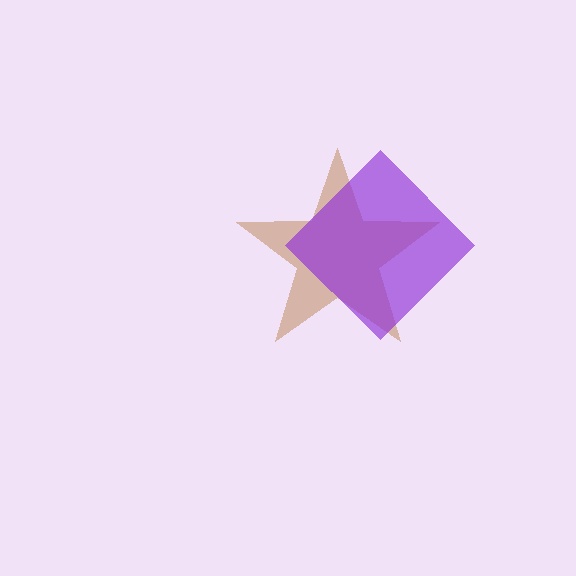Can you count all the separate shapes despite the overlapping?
Yes, there are 2 separate shapes.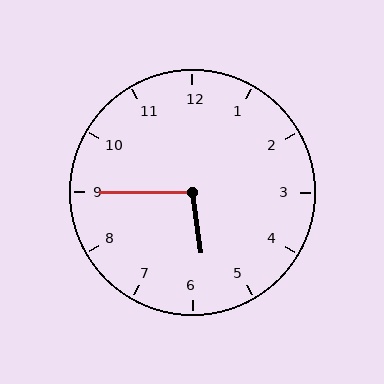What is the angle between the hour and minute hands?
Approximately 98 degrees.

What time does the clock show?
5:45.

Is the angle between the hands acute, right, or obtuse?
It is obtuse.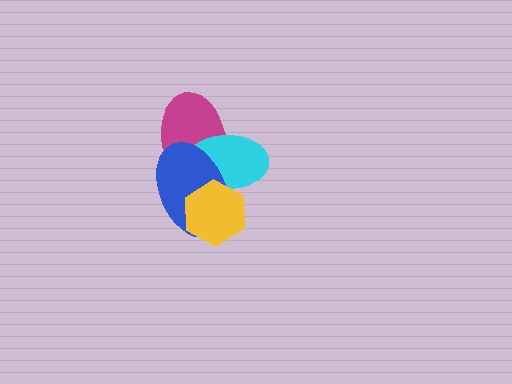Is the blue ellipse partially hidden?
Yes, it is partially covered by another shape.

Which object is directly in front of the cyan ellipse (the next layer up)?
The blue ellipse is directly in front of the cyan ellipse.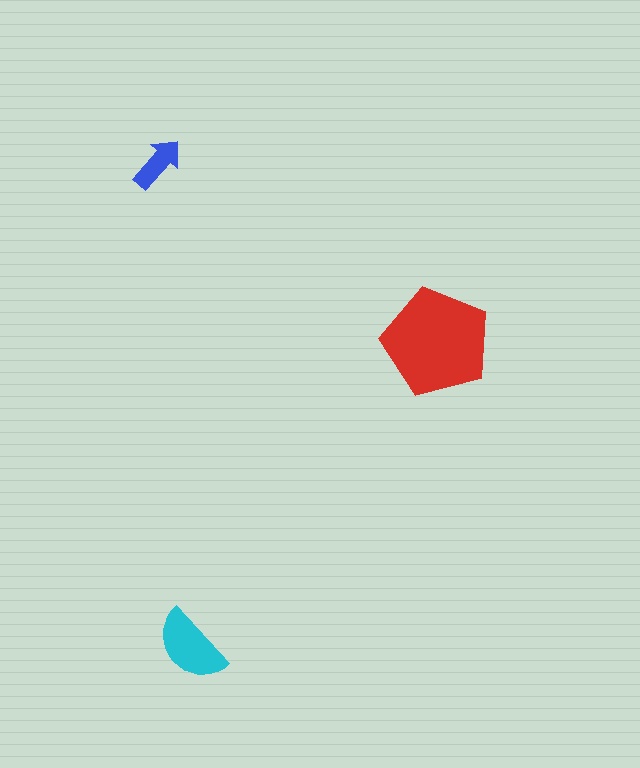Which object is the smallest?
The blue arrow.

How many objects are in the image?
There are 3 objects in the image.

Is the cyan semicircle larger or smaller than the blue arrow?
Larger.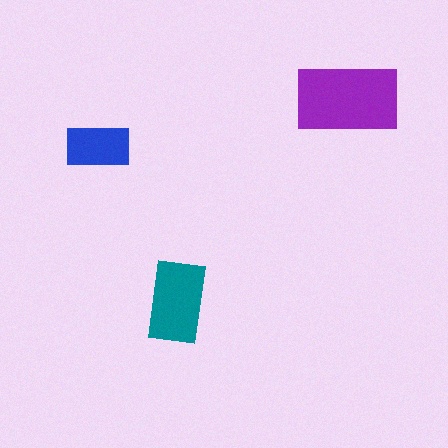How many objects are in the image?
There are 3 objects in the image.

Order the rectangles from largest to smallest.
the purple one, the teal one, the blue one.